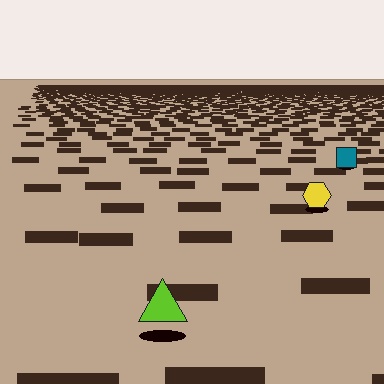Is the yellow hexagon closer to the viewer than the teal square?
Yes. The yellow hexagon is closer — you can tell from the texture gradient: the ground texture is coarser near it.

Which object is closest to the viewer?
The lime triangle is closest. The texture marks near it are larger and more spread out.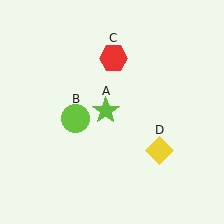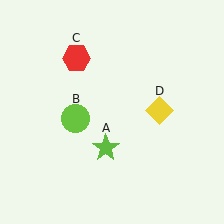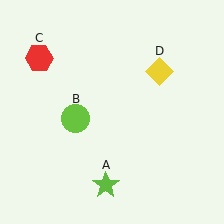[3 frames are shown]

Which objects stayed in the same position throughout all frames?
Lime circle (object B) remained stationary.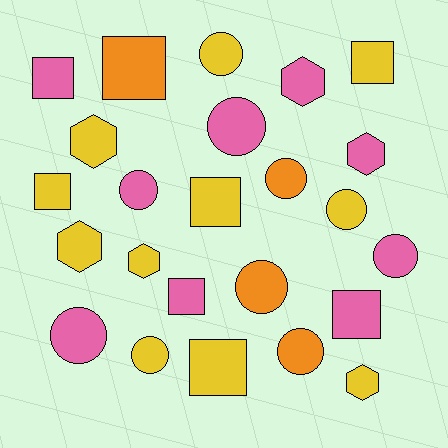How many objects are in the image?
There are 24 objects.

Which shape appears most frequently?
Circle, with 10 objects.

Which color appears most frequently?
Yellow, with 11 objects.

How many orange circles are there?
There are 3 orange circles.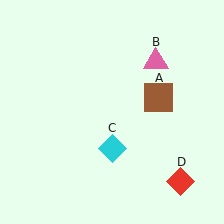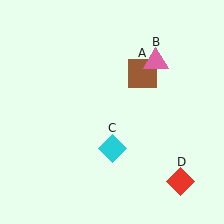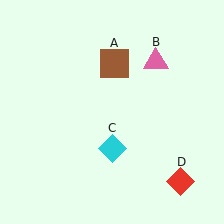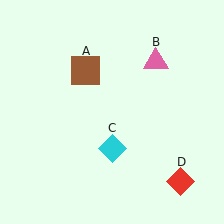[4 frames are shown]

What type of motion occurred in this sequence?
The brown square (object A) rotated counterclockwise around the center of the scene.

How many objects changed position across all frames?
1 object changed position: brown square (object A).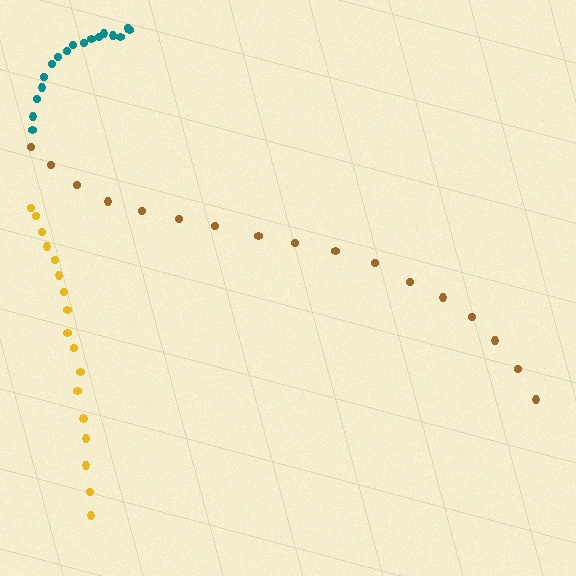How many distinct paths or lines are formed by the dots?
There are 3 distinct paths.